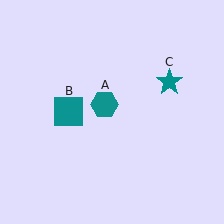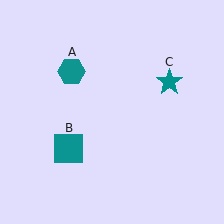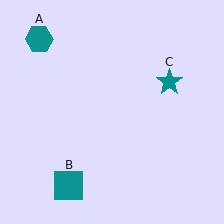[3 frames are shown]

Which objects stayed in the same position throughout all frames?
Teal star (object C) remained stationary.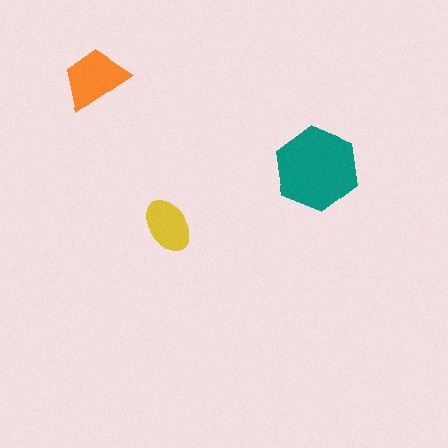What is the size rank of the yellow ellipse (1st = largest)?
3rd.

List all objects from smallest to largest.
The yellow ellipse, the orange trapezoid, the teal hexagon.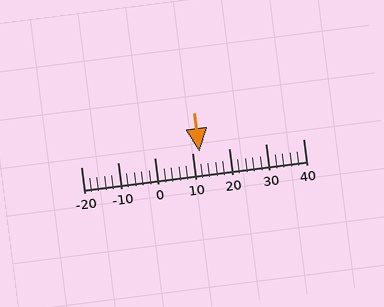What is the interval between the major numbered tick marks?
The major tick marks are spaced 10 units apart.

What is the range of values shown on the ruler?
The ruler shows values from -20 to 40.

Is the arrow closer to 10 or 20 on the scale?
The arrow is closer to 10.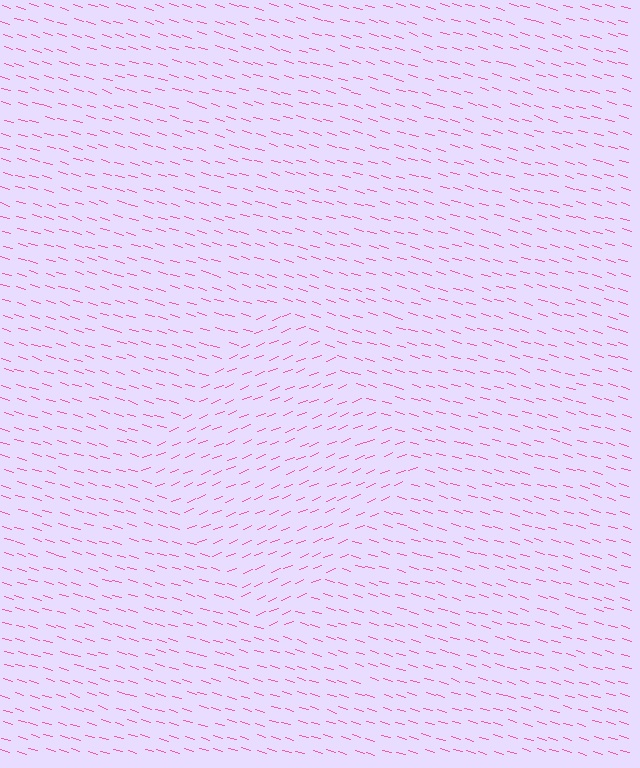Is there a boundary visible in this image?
Yes, there is a texture boundary formed by a change in line orientation.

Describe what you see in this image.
The image is filled with small pink line segments. A diamond region in the image has lines oriented differently from the surrounding lines, creating a visible texture boundary.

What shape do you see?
I see a diamond.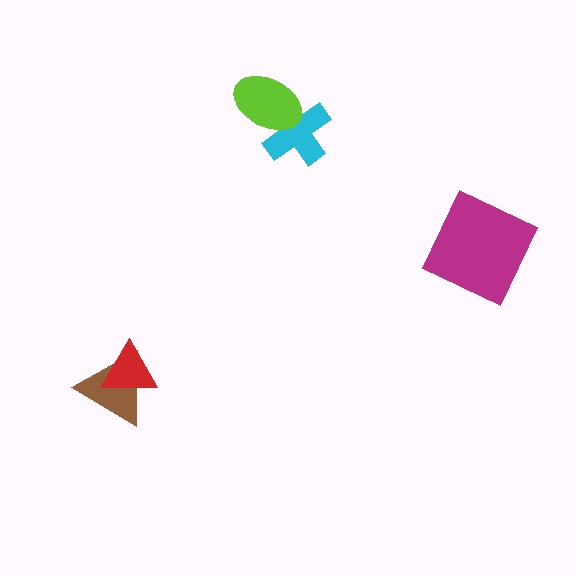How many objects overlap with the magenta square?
0 objects overlap with the magenta square.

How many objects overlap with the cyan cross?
1 object overlaps with the cyan cross.